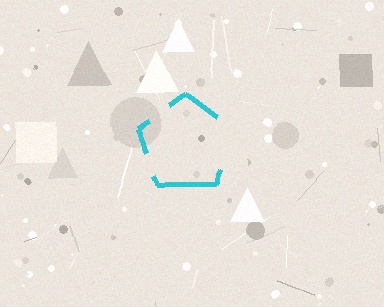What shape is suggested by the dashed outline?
The dashed outline suggests a pentagon.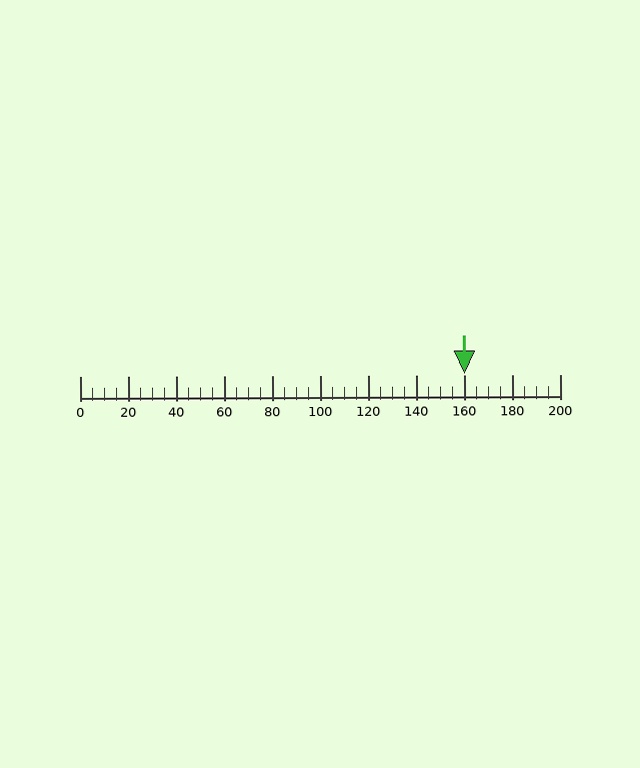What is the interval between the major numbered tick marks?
The major tick marks are spaced 20 units apart.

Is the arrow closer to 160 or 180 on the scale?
The arrow is closer to 160.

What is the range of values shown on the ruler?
The ruler shows values from 0 to 200.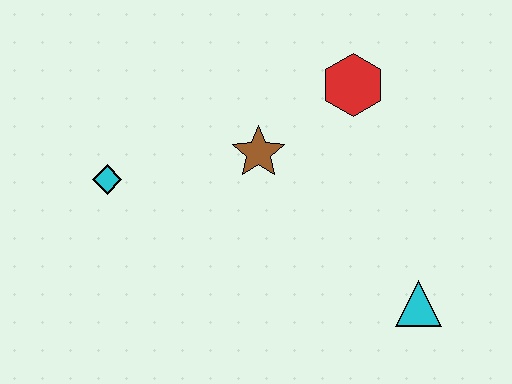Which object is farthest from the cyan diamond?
The cyan triangle is farthest from the cyan diamond.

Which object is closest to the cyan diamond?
The brown star is closest to the cyan diamond.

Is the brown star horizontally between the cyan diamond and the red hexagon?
Yes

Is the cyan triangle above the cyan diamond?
No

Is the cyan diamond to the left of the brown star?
Yes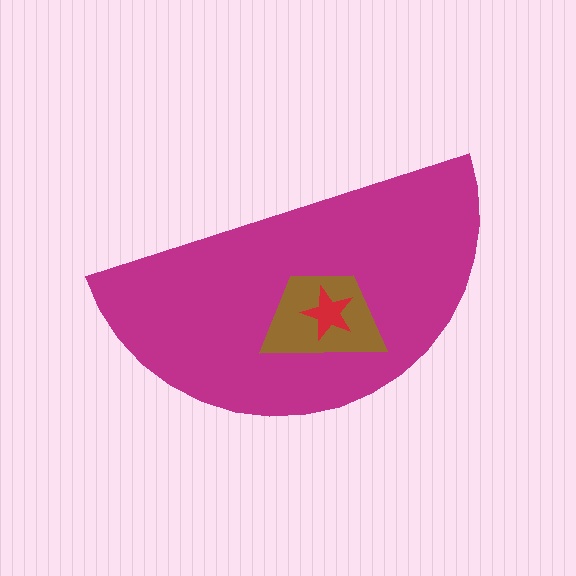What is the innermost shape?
The red star.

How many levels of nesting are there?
3.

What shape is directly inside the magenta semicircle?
The brown trapezoid.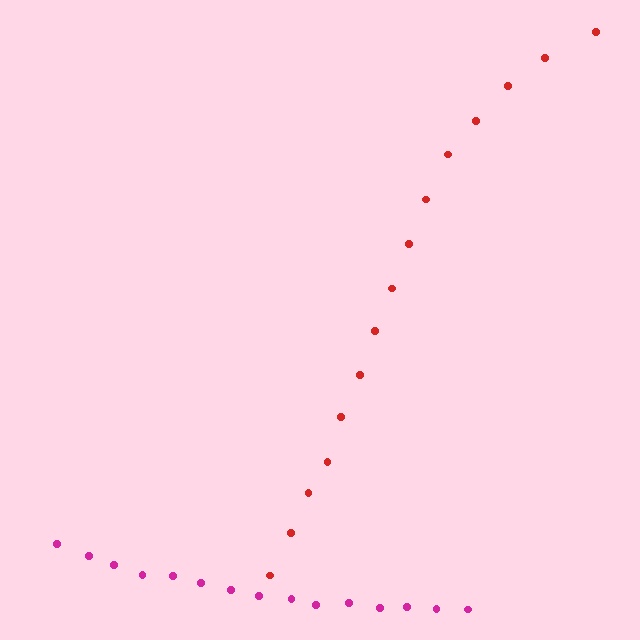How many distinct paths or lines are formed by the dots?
There are 2 distinct paths.